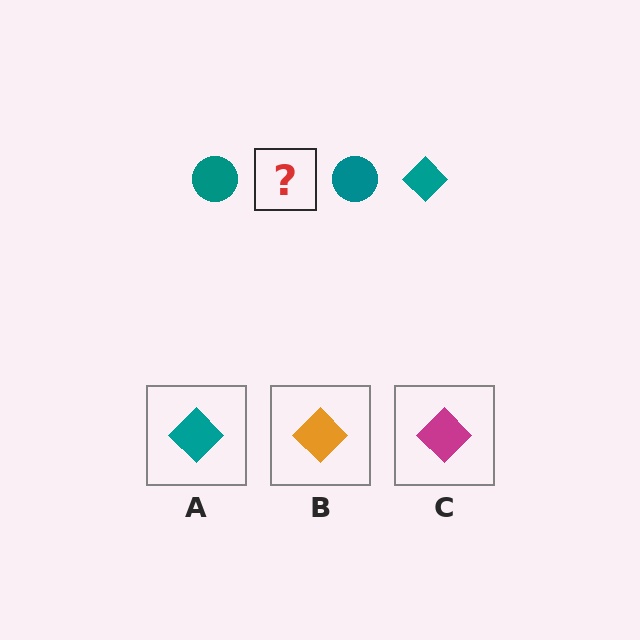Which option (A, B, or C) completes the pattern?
A.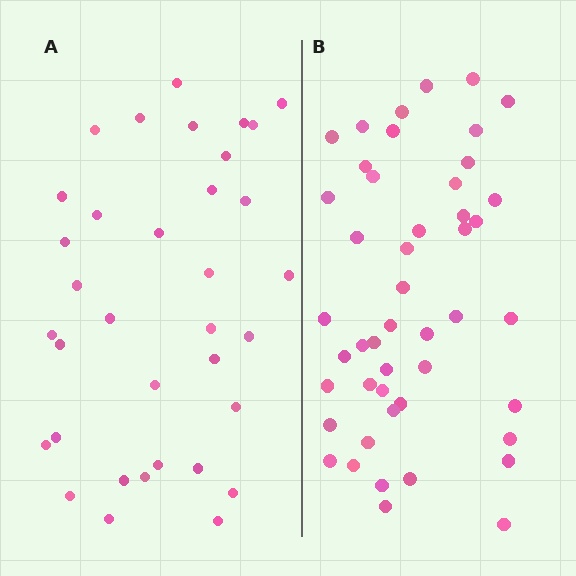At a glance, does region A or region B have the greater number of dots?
Region B (the right region) has more dots.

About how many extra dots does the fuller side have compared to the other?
Region B has roughly 12 or so more dots than region A.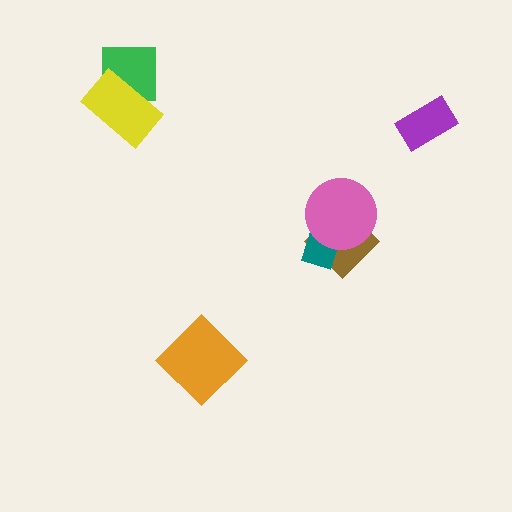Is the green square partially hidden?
Yes, it is partially covered by another shape.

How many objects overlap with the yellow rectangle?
1 object overlaps with the yellow rectangle.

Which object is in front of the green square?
The yellow rectangle is in front of the green square.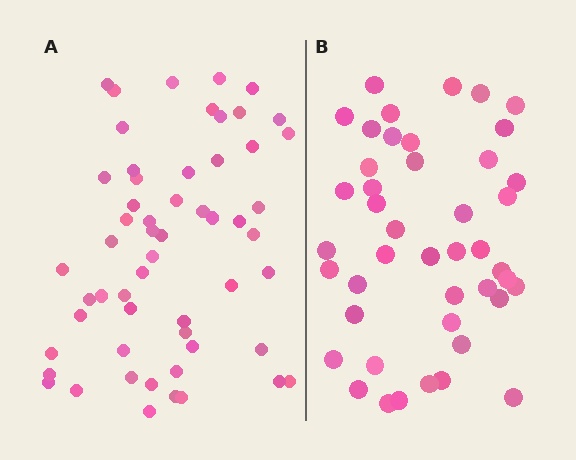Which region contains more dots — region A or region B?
Region A (the left region) has more dots.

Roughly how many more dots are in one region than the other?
Region A has roughly 12 or so more dots than region B.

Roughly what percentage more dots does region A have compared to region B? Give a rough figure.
About 25% more.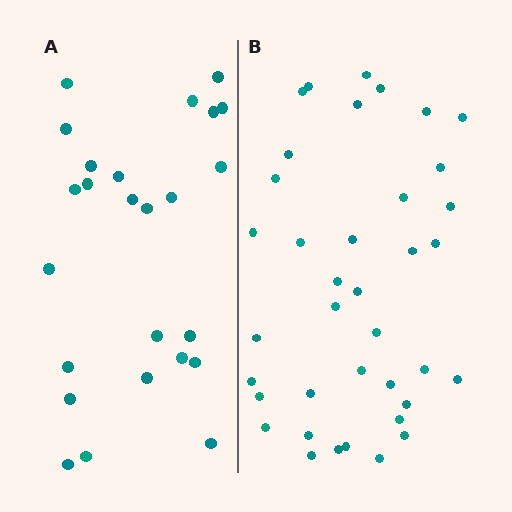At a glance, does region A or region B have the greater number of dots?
Region B (the right region) has more dots.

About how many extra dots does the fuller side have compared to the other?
Region B has approximately 15 more dots than region A.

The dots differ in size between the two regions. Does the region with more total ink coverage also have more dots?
No. Region A has more total ink coverage because its dots are larger, but region B actually contains more individual dots. Total area can be misleading — the number of items is what matters here.